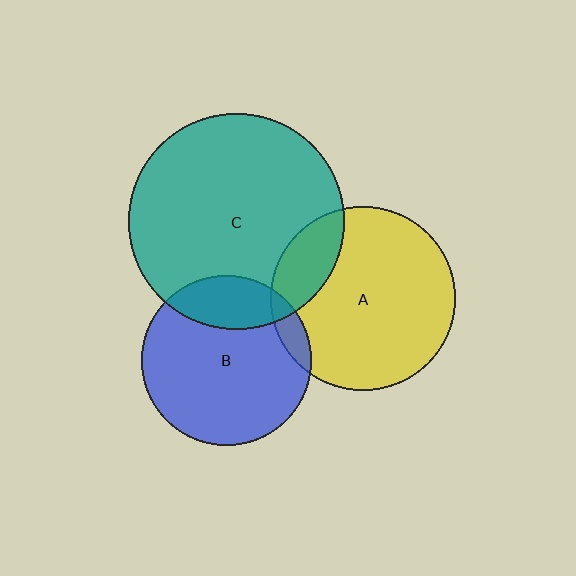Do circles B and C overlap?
Yes.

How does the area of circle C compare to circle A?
Approximately 1.4 times.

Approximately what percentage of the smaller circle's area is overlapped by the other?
Approximately 20%.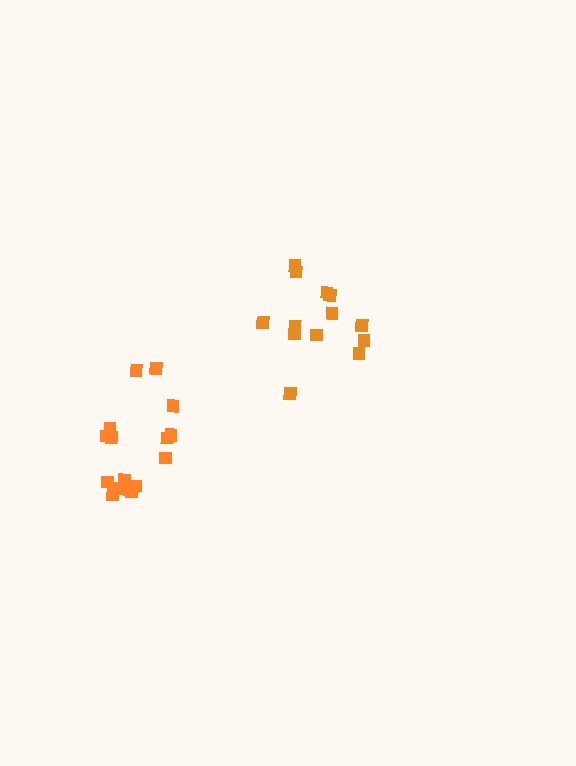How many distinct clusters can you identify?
There are 2 distinct clusters.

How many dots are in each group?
Group 1: 14 dots, Group 2: 15 dots (29 total).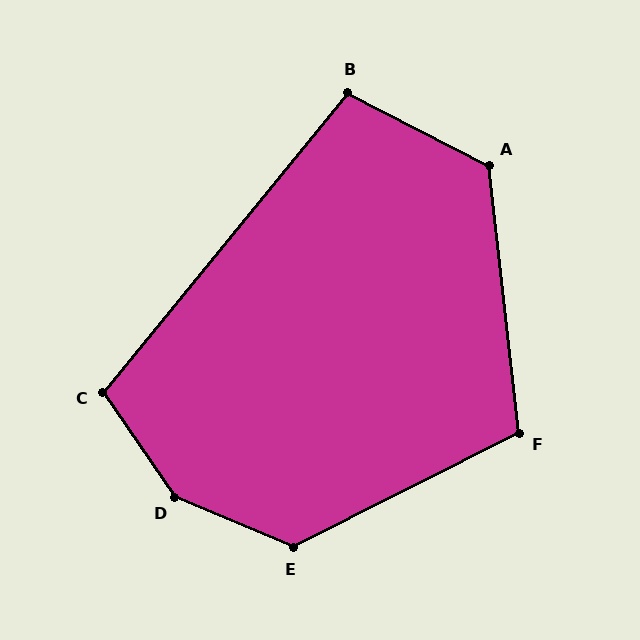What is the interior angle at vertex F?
Approximately 110 degrees (obtuse).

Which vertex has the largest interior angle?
D, at approximately 148 degrees.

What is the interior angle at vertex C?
Approximately 106 degrees (obtuse).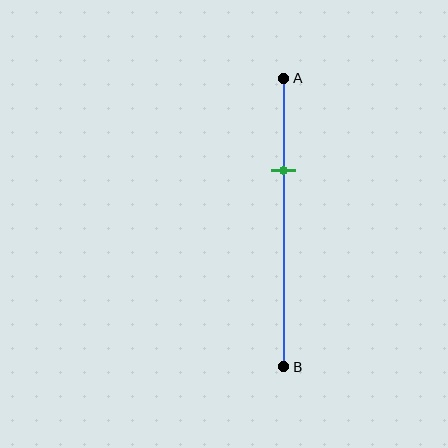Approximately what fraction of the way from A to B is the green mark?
The green mark is approximately 30% of the way from A to B.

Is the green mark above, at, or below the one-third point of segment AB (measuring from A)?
The green mark is approximately at the one-third point of segment AB.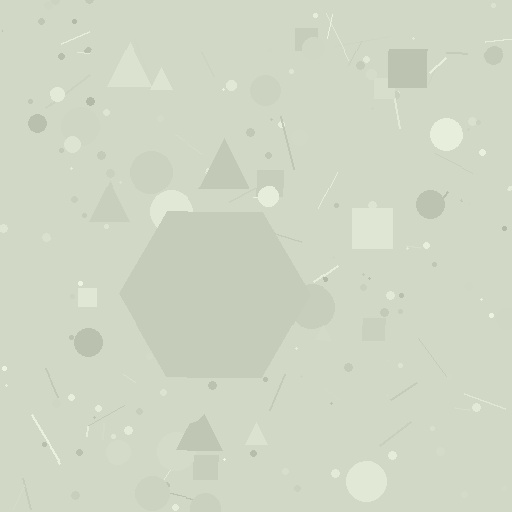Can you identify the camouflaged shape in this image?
The camouflaged shape is a hexagon.